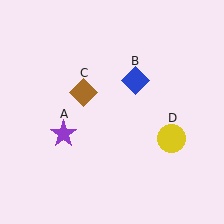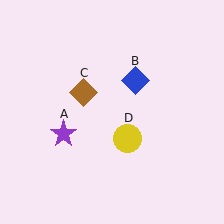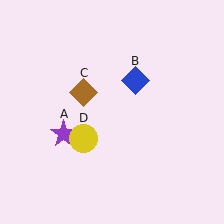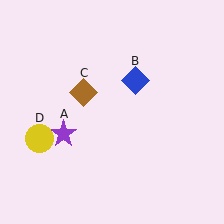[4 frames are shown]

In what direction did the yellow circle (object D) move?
The yellow circle (object D) moved left.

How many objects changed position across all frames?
1 object changed position: yellow circle (object D).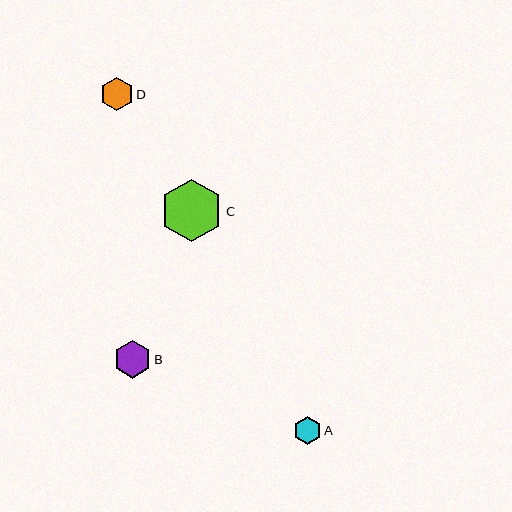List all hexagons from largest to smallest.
From largest to smallest: C, B, D, A.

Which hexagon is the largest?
Hexagon C is the largest with a size of approximately 62 pixels.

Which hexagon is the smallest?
Hexagon A is the smallest with a size of approximately 28 pixels.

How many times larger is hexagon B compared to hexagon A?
Hexagon B is approximately 1.4 times the size of hexagon A.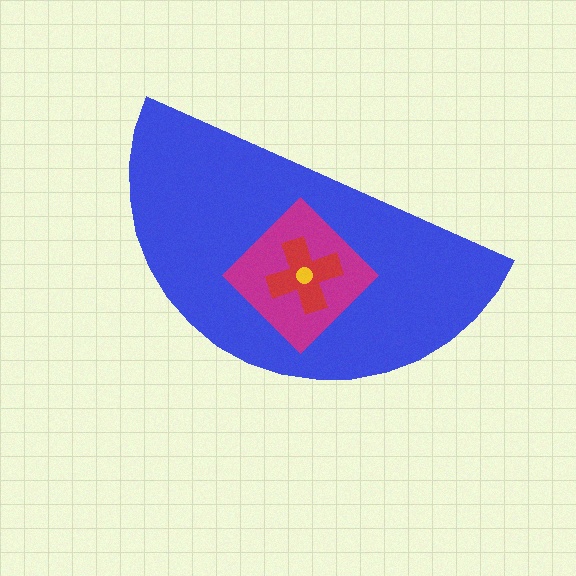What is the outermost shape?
The blue semicircle.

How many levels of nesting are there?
4.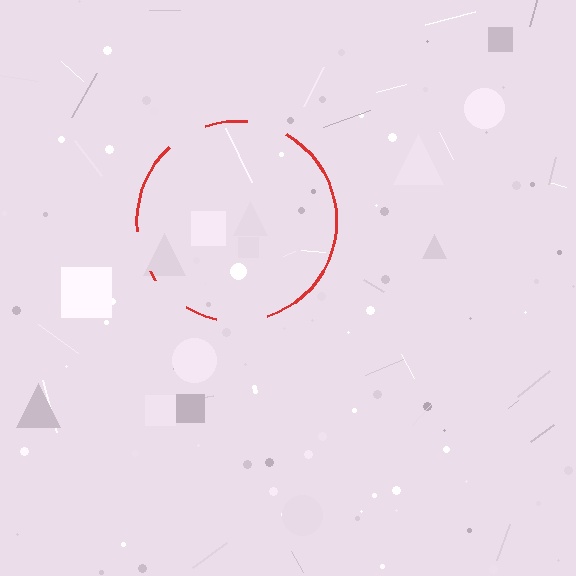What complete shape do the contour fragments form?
The contour fragments form a circle.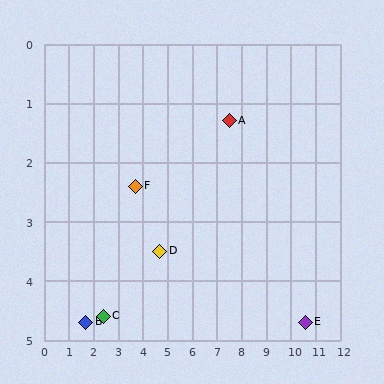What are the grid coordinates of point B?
Point B is at approximately (1.7, 4.7).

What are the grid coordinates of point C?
Point C is at approximately (2.4, 4.6).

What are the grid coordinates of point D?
Point D is at approximately (4.7, 3.5).